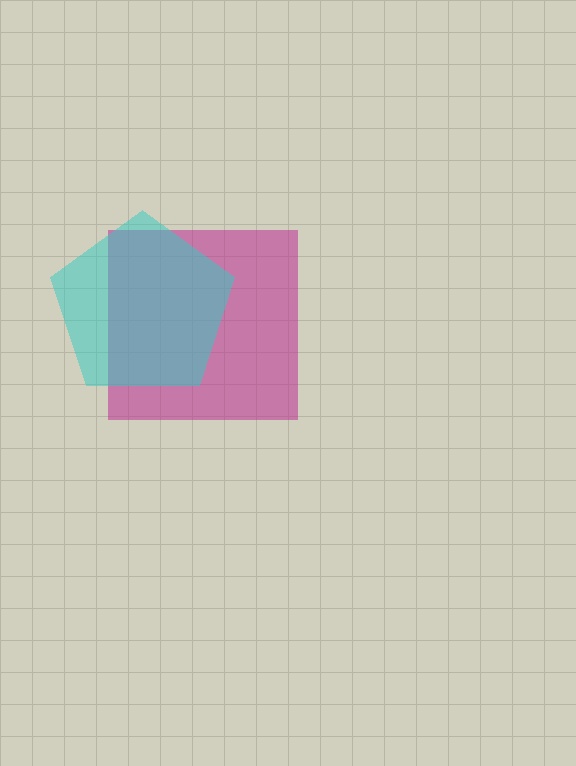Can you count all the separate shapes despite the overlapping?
Yes, there are 2 separate shapes.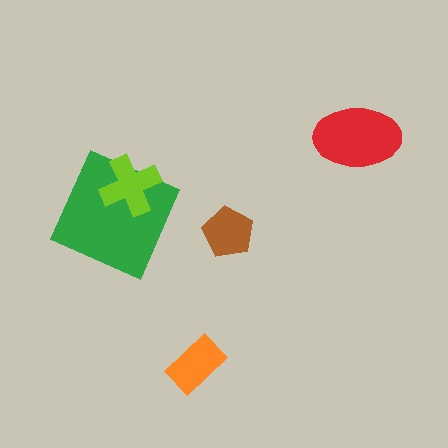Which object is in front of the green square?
The lime cross is in front of the green square.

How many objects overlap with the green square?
1 object overlaps with the green square.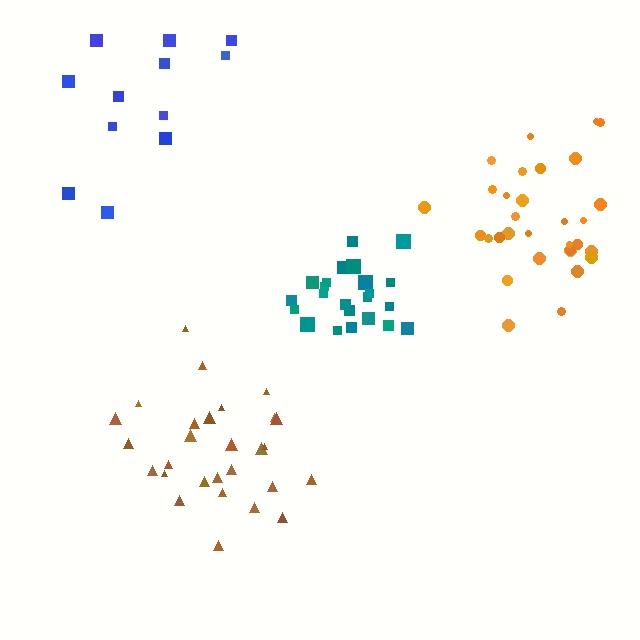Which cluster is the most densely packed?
Teal.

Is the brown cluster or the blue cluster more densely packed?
Brown.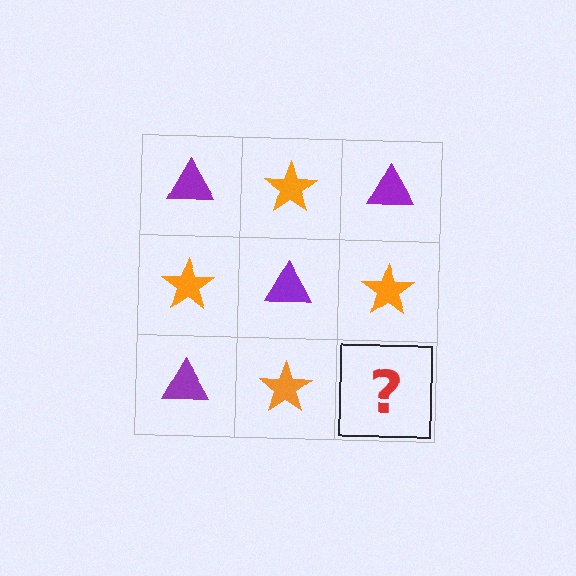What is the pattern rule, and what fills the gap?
The rule is that it alternates purple triangle and orange star in a checkerboard pattern. The gap should be filled with a purple triangle.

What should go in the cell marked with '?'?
The missing cell should contain a purple triangle.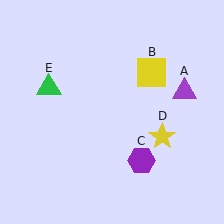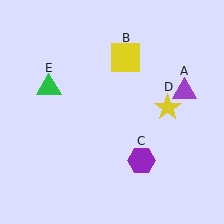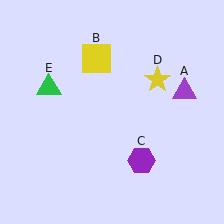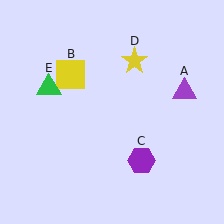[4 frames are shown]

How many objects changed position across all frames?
2 objects changed position: yellow square (object B), yellow star (object D).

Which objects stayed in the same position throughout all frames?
Purple triangle (object A) and purple hexagon (object C) and green triangle (object E) remained stationary.